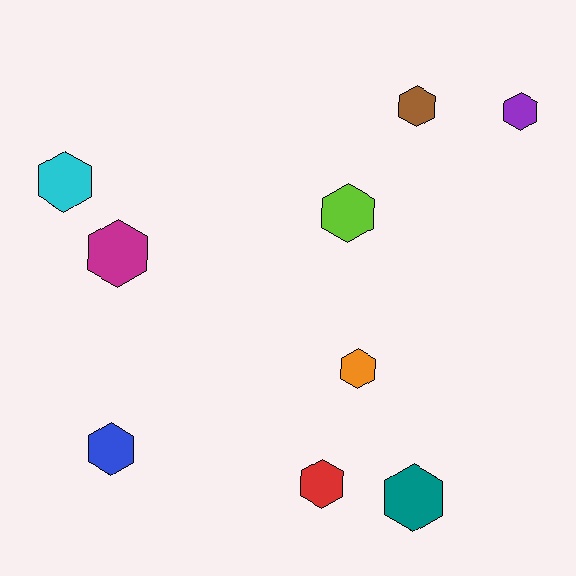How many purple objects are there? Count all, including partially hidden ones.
There is 1 purple object.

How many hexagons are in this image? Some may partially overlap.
There are 9 hexagons.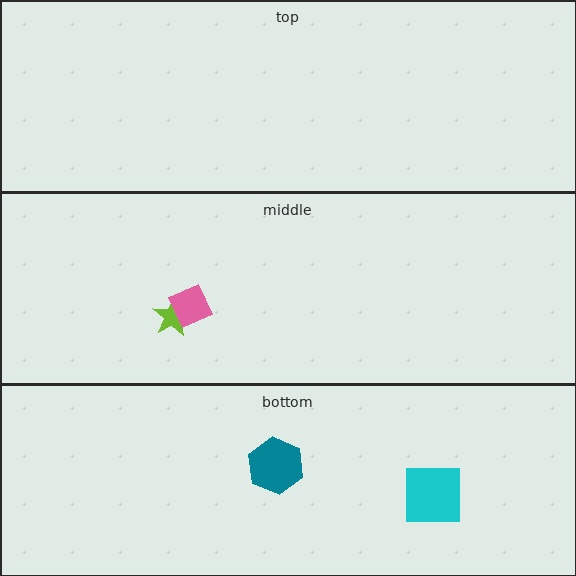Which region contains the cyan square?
The bottom region.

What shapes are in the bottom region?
The teal hexagon, the cyan square.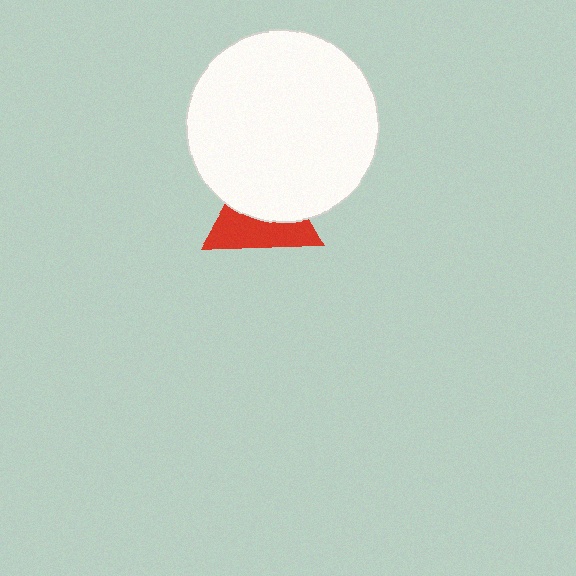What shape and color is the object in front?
The object in front is a white circle.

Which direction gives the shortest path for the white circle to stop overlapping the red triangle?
Moving up gives the shortest separation.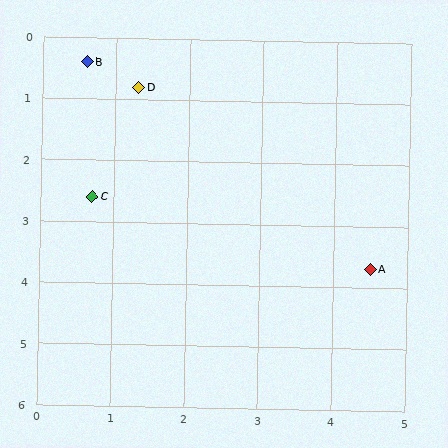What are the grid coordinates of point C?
Point C is at approximately (0.7, 2.6).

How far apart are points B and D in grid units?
Points B and D are about 0.8 grid units apart.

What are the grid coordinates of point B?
Point B is at approximately (0.6, 0.4).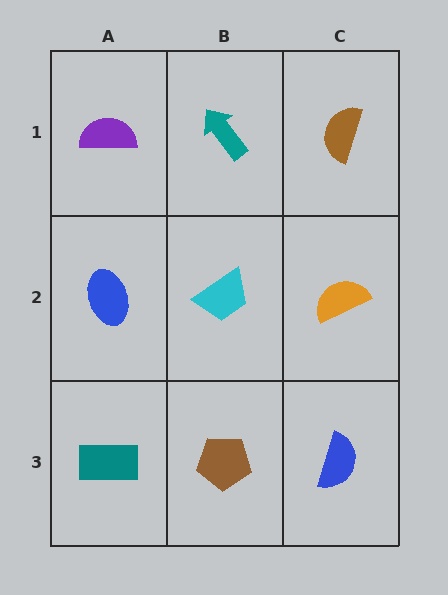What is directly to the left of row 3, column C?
A brown pentagon.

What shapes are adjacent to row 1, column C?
An orange semicircle (row 2, column C), a teal arrow (row 1, column B).